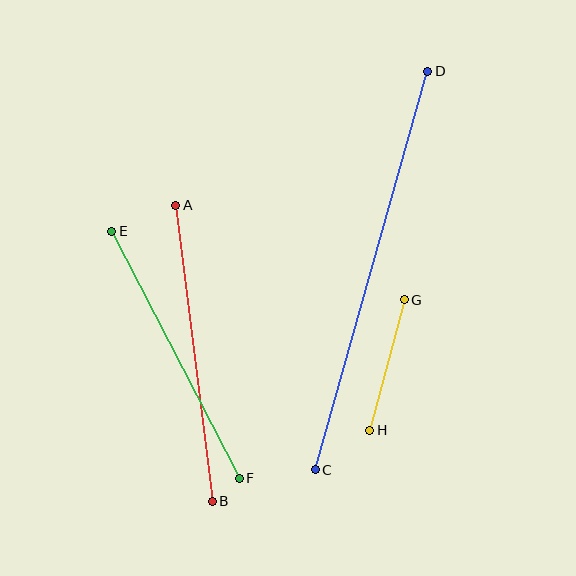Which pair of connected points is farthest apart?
Points C and D are farthest apart.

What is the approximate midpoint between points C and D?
The midpoint is at approximately (371, 270) pixels.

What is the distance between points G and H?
The distance is approximately 135 pixels.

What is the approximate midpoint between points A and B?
The midpoint is at approximately (194, 353) pixels.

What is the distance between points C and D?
The distance is approximately 414 pixels.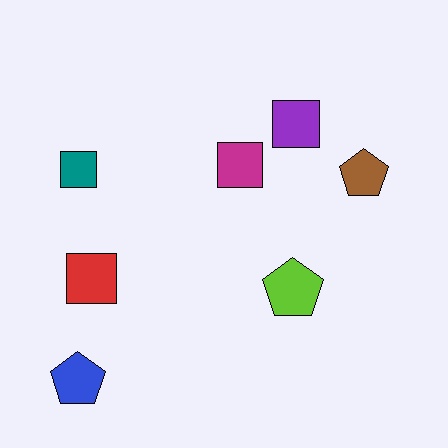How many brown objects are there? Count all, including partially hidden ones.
There is 1 brown object.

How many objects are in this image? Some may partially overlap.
There are 7 objects.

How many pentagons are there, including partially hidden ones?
There are 3 pentagons.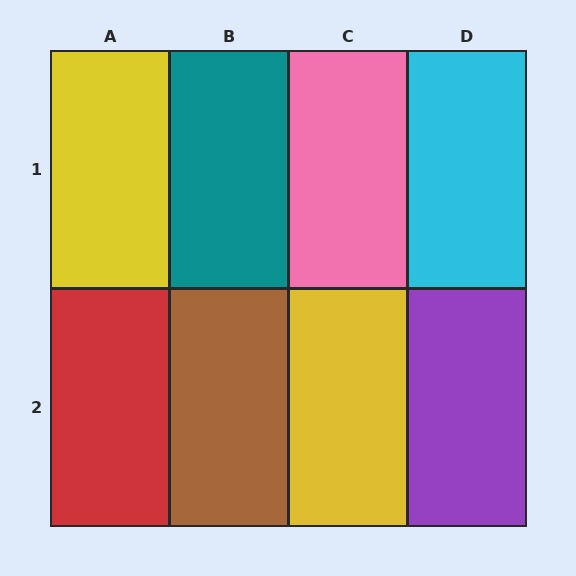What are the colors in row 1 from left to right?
Yellow, teal, pink, cyan.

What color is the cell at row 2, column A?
Red.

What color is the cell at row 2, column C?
Yellow.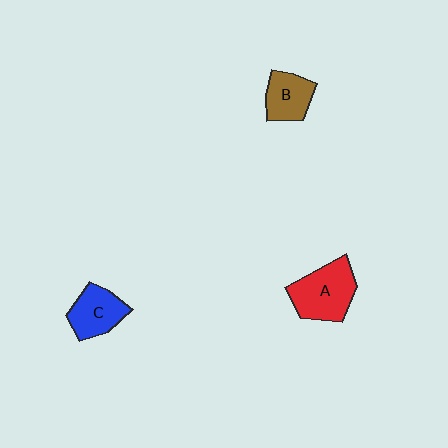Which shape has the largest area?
Shape A (red).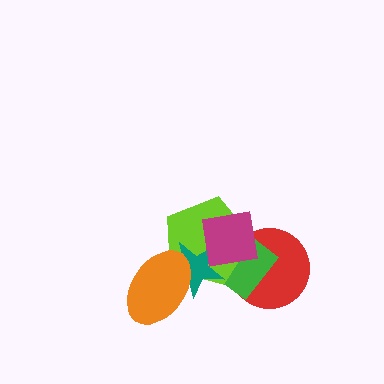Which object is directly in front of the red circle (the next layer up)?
The green rectangle is directly in front of the red circle.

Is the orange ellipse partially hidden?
No, no other shape covers it.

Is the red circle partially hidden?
Yes, it is partially covered by another shape.